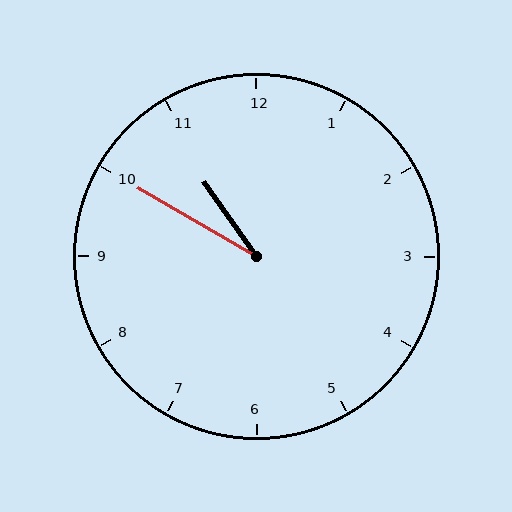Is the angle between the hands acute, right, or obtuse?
It is acute.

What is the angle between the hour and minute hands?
Approximately 25 degrees.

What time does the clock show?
10:50.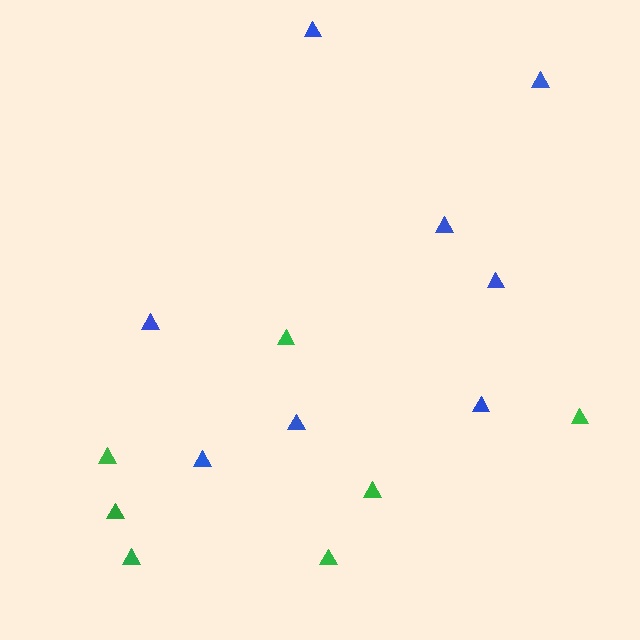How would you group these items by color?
There are 2 groups: one group of green triangles (7) and one group of blue triangles (8).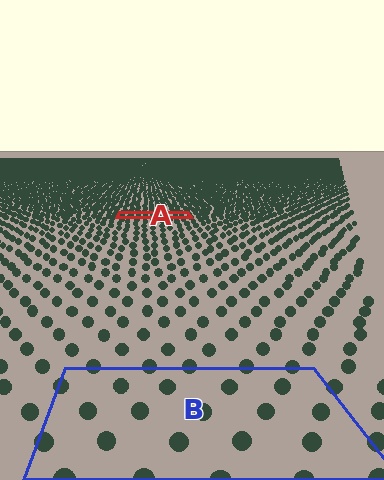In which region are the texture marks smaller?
The texture marks are smaller in region A, because it is farther away.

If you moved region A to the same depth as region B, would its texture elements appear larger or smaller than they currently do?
They would appear larger. At a closer depth, the same texture elements are projected at a bigger on-screen size.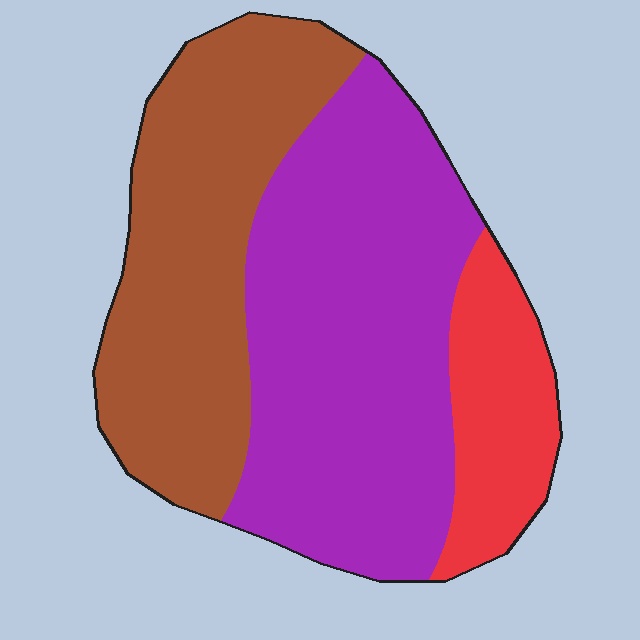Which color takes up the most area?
Purple, at roughly 50%.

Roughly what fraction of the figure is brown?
Brown covers roughly 35% of the figure.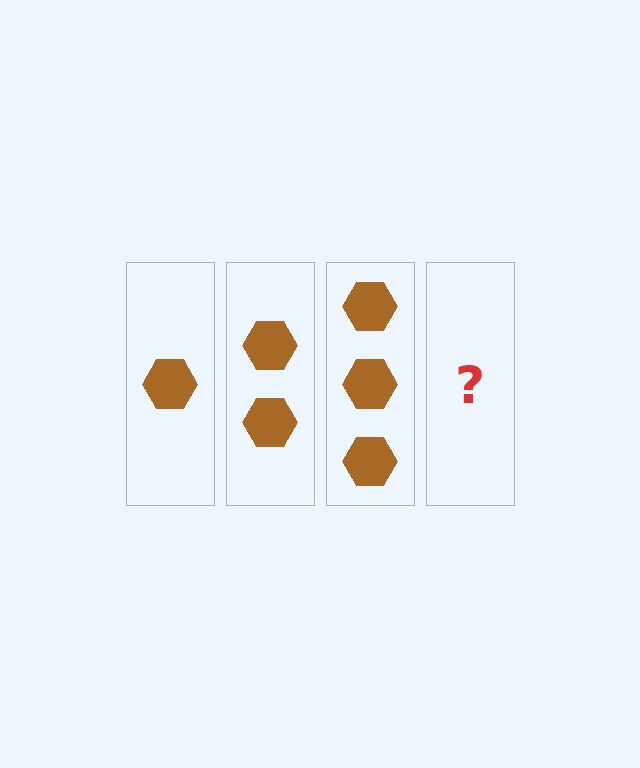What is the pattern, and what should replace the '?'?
The pattern is that each step adds one more hexagon. The '?' should be 4 hexagons.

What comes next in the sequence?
The next element should be 4 hexagons.